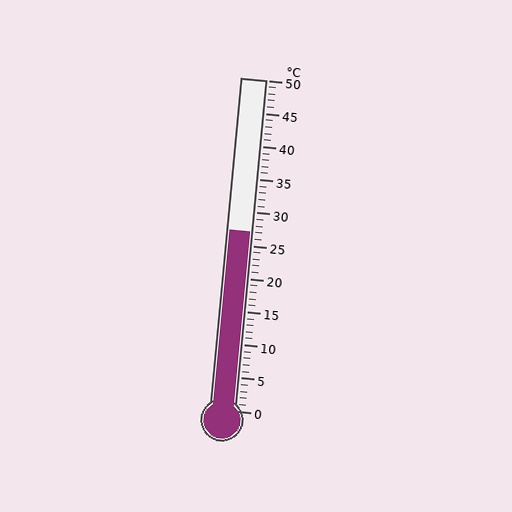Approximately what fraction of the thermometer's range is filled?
The thermometer is filled to approximately 55% of its range.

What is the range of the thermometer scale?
The thermometer scale ranges from 0°C to 50°C.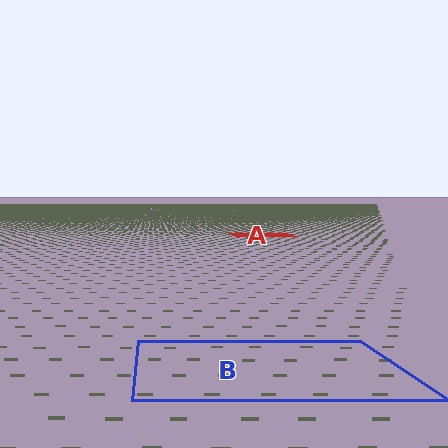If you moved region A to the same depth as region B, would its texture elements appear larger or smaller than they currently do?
They would appear larger. At a closer depth, the same texture elements are projected at a bigger on-screen size.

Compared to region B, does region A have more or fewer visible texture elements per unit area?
Region A has more texture elements per unit area — they are packed more densely because it is farther away.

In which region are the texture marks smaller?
The texture marks are smaller in region A, because it is farther away.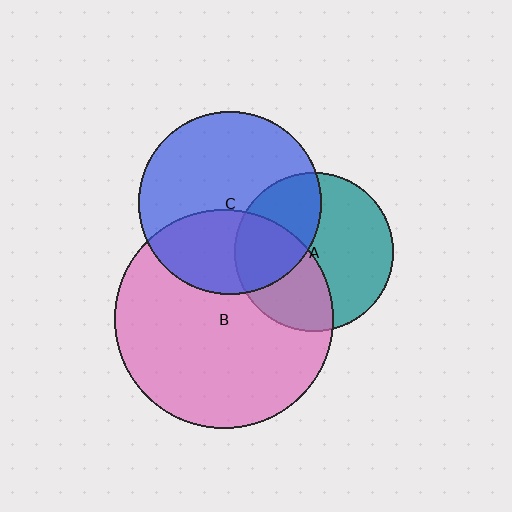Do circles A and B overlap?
Yes.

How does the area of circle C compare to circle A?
Approximately 1.3 times.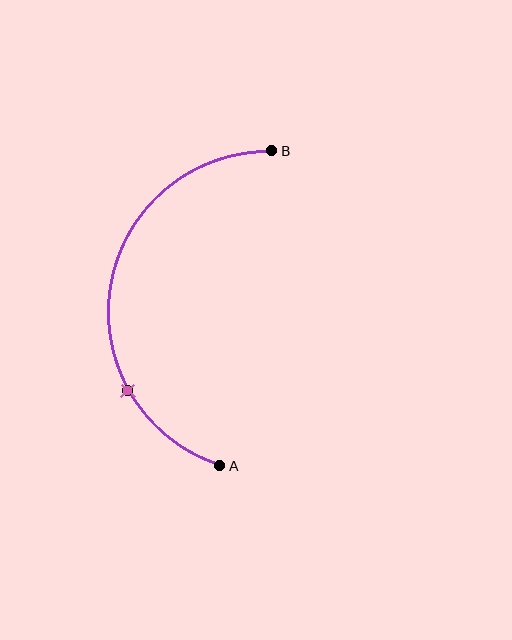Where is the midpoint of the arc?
The arc midpoint is the point on the curve farthest from the straight line joining A and B. It sits to the left of that line.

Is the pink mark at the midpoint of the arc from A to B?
No. The pink mark lies on the arc but is closer to endpoint A. The arc midpoint would be at the point on the curve equidistant along the arc from both A and B.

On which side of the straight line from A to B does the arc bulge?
The arc bulges to the left of the straight line connecting A and B.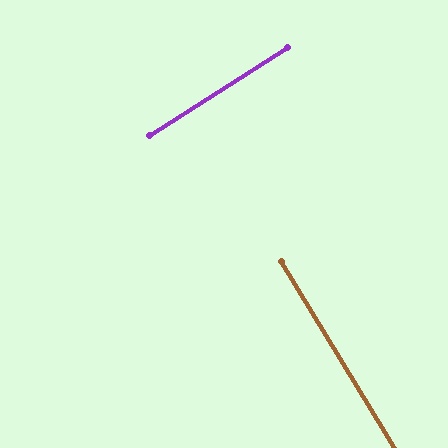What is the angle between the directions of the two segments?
Approximately 88 degrees.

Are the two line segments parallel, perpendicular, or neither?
Perpendicular — they meet at approximately 88°.